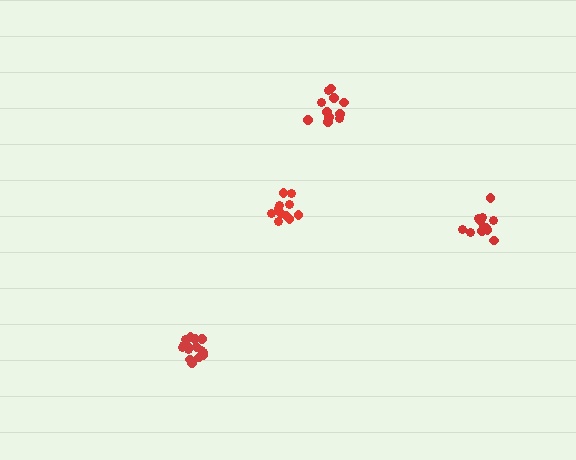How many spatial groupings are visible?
There are 4 spatial groupings.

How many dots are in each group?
Group 1: 12 dots, Group 2: 11 dots, Group 3: 11 dots, Group 4: 16 dots (50 total).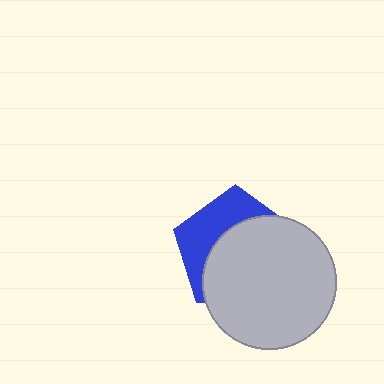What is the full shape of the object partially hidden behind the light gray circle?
The partially hidden object is a blue pentagon.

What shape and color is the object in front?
The object in front is a light gray circle.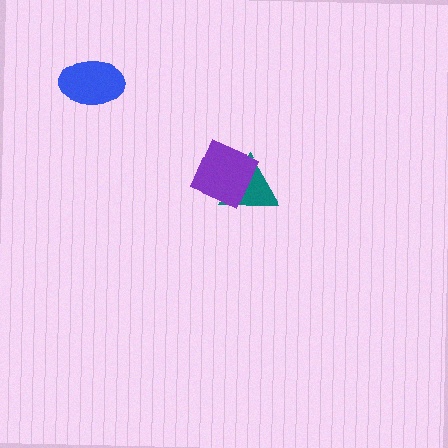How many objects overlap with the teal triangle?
1 object overlaps with the teal triangle.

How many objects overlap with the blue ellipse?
0 objects overlap with the blue ellipse.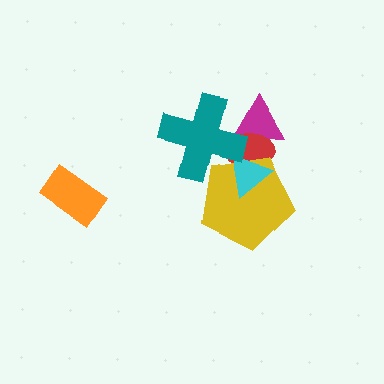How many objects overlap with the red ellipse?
4 objects overlap with the red ellipse.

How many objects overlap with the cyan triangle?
3 objects overlap with the cyan triangle.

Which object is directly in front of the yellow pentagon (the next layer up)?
The cyan triangle is directly in front of the yellow pentagon.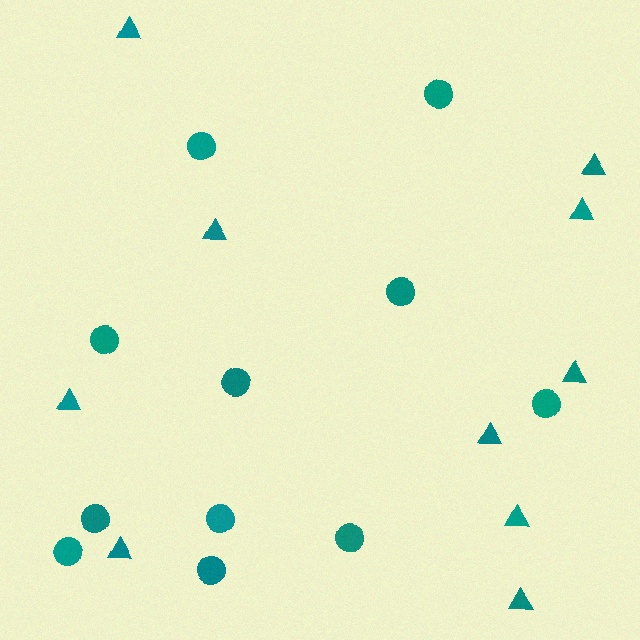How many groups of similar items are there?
There are 2 groups: one group of triangles (10) and one group of circles (11).